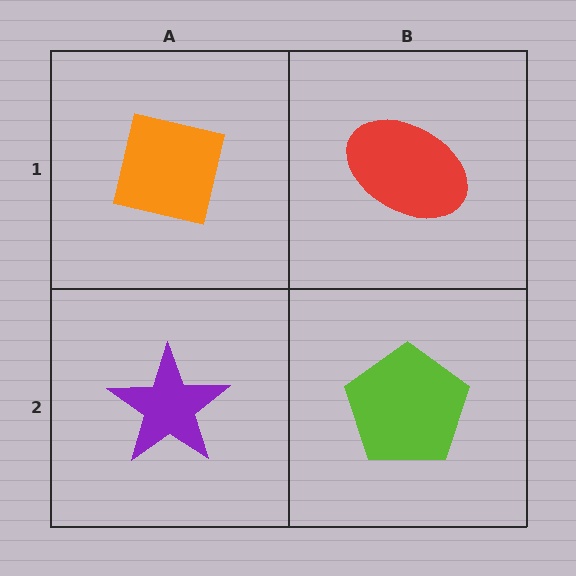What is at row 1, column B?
A red ellipse.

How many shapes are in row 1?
2 shapes.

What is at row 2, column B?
A lime pentagon.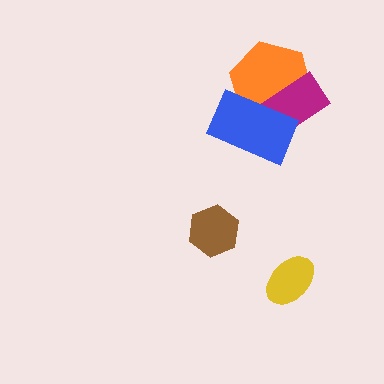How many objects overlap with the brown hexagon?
0 objects overlap with the brown hexagon.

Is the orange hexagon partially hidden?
Yes, it is partially covered by another shape.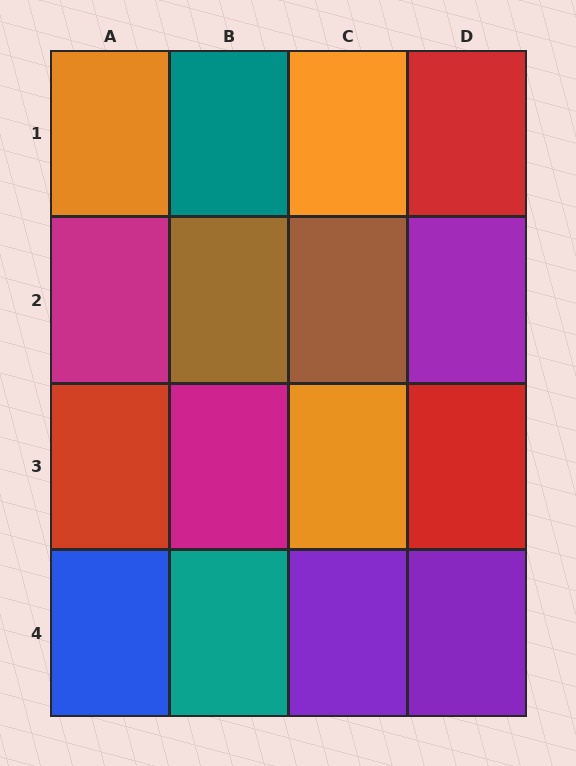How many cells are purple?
3 cells are purple.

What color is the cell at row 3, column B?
Magenta.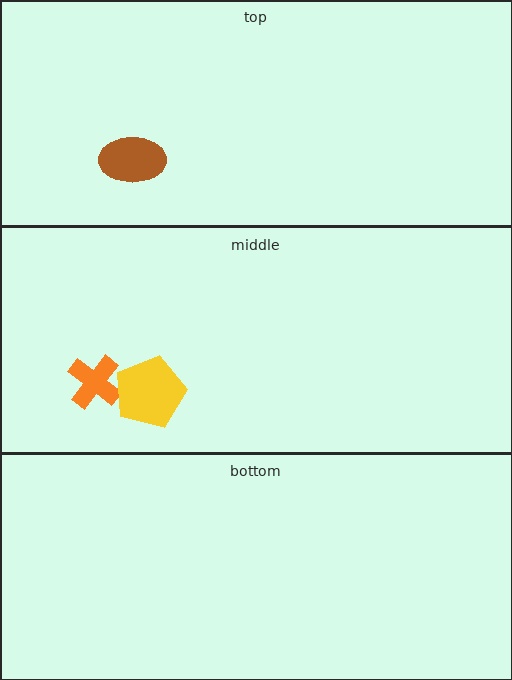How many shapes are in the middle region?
2.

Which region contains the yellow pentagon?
The middle region.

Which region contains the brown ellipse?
The top region.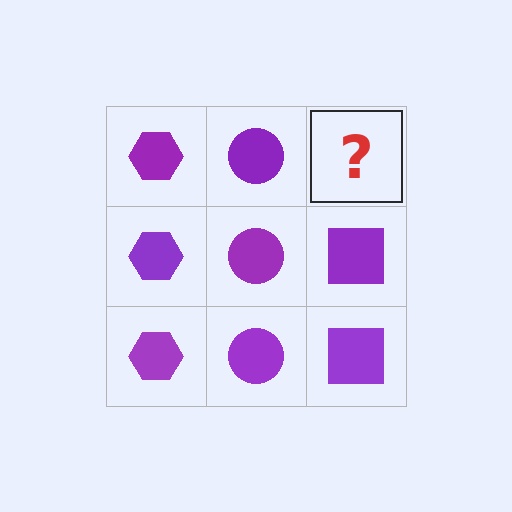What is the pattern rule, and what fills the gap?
The rule is that each column has a consistent shape. The gap should be filled with a purple square.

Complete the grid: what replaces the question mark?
The question mark should be replaced with a purple square.